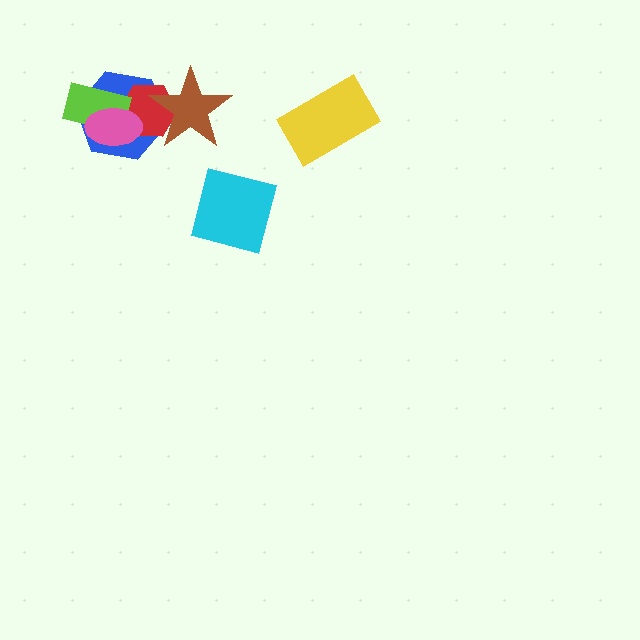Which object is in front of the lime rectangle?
The pink ellipse is in front of the lime rectangle.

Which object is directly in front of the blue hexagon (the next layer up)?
The red hexagon is directly in front of the blue hexagon.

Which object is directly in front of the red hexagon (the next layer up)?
The lime rectangle is directly in front of the red hexagon.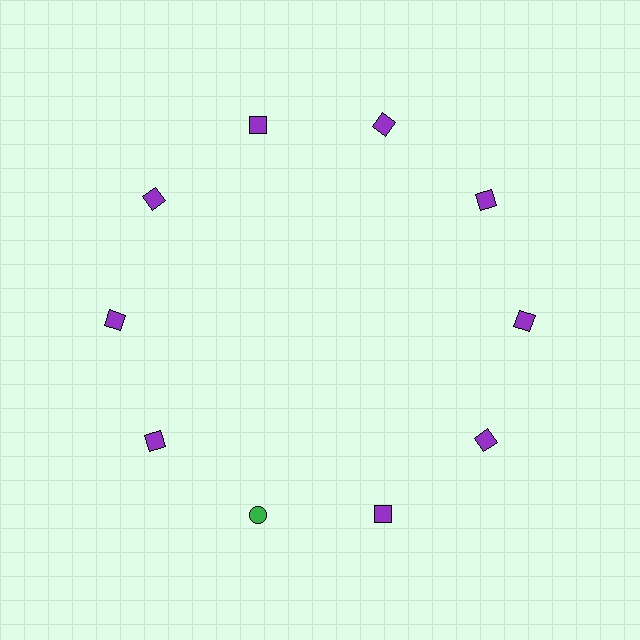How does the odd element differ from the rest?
It differs in both color (green instead of purple) and shape (circle instead of square).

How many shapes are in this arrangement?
There are 10 shapes arranged in a ring pattern.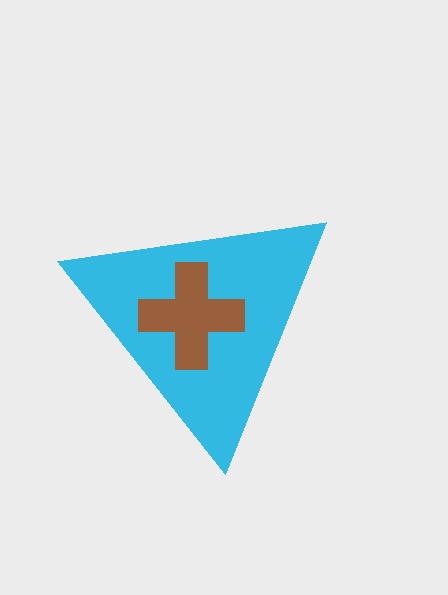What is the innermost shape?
The brown cross.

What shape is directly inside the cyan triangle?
The brown cross.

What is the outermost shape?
The cyan triangle.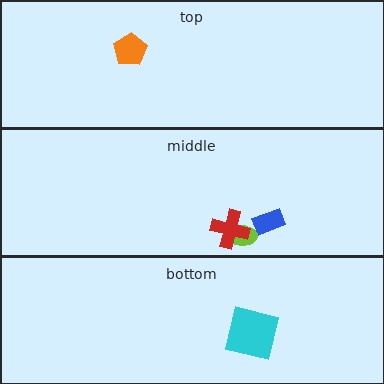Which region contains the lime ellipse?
The middle region.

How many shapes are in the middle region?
3.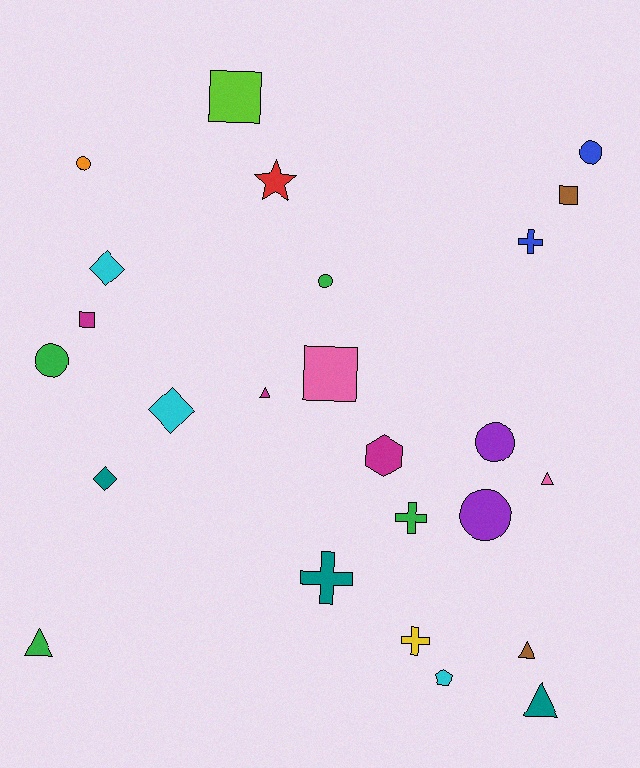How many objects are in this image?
There are 25 objects.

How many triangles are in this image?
There are 5 triangles.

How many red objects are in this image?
There is 1 red object.